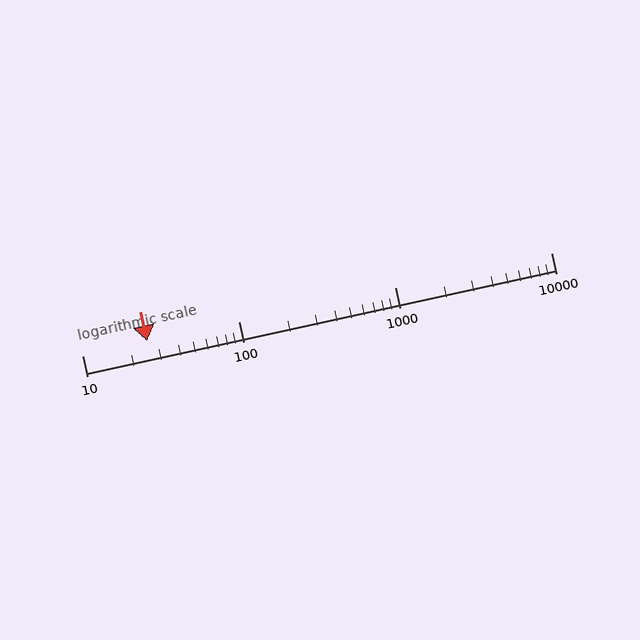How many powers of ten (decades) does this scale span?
The scale spans 3 decades, from 10 to 10000.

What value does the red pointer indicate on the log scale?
The pointer indicates approximately 26.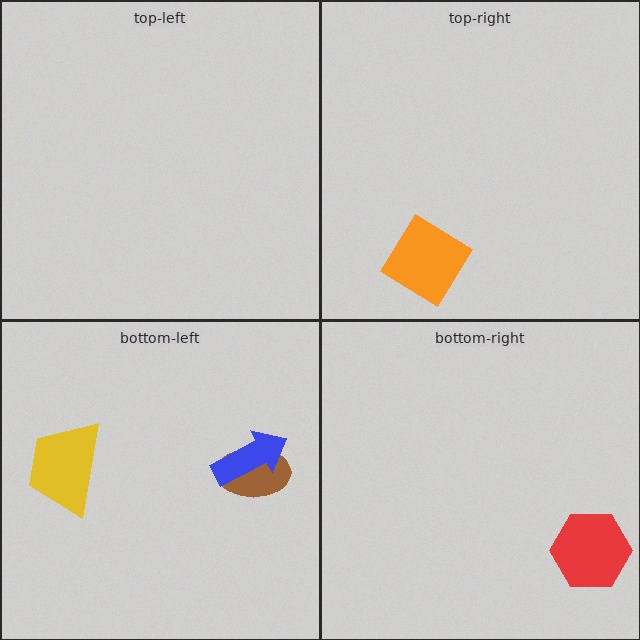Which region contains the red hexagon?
The bottom-right region.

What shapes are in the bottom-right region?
The red hexagon.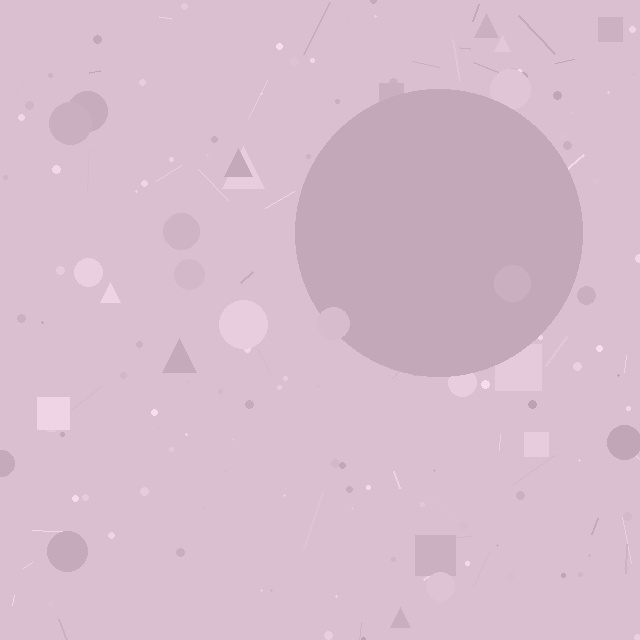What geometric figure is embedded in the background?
A circle is embedded in the background.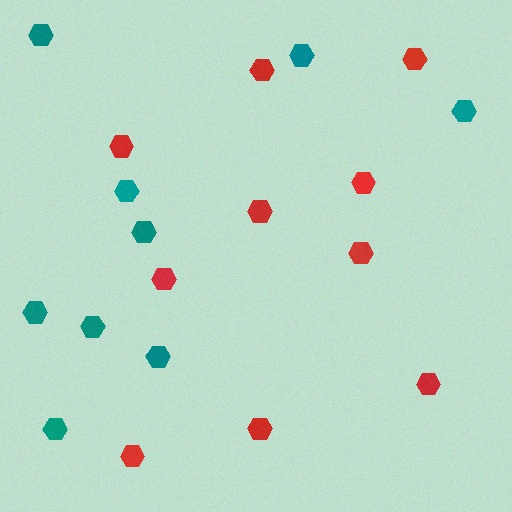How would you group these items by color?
There are 2 groups: one group of red hexagons (10) and one group of teal hexagons (9).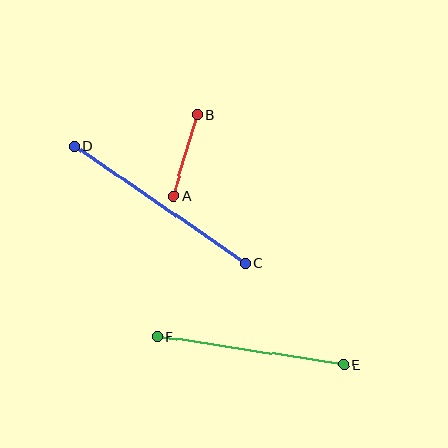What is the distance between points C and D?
The distance is approximately 207 pixels.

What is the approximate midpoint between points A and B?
The midpoint is at approximately (185, 156) pixels.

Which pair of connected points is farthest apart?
Points C and D are farthest apart.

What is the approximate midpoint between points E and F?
The midpoint is at approximately (251, 350) pixels.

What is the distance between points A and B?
The distance is approximately 85 pixels.